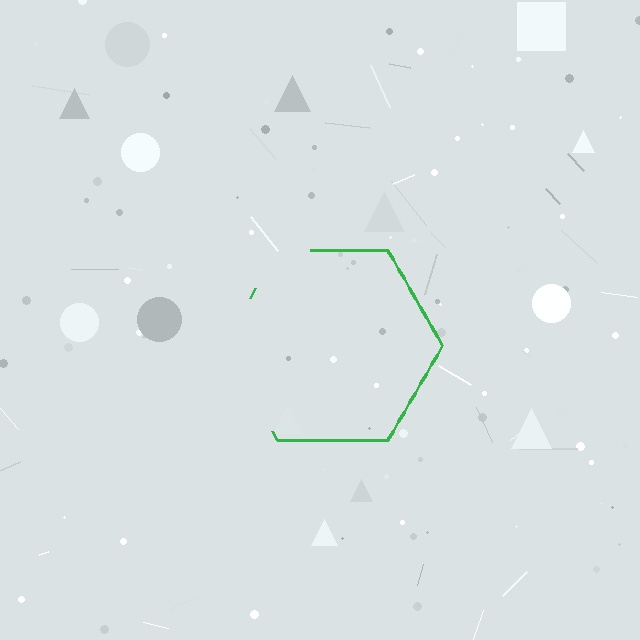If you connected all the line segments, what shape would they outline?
They would outline a hexagon.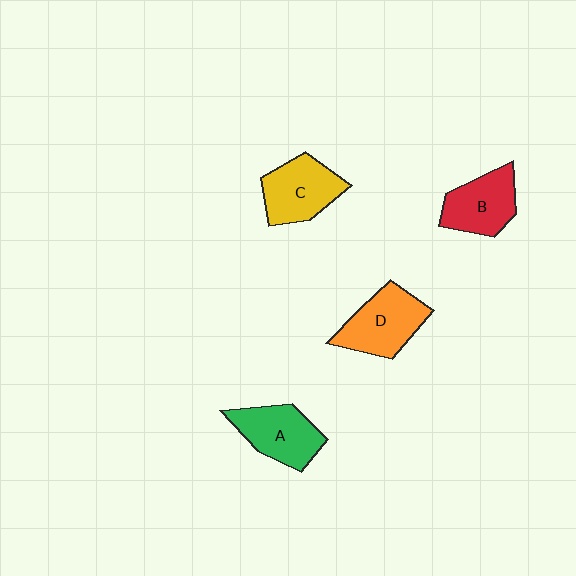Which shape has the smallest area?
Shape B (red).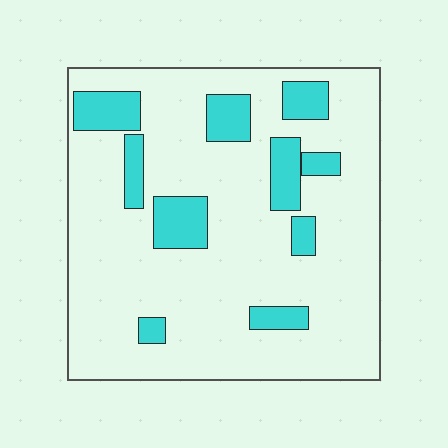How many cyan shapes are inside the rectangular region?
10.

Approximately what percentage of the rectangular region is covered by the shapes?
Approximately 20%.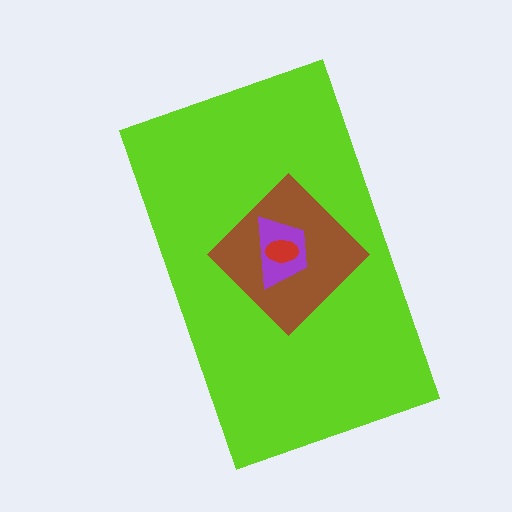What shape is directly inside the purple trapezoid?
The red ellipse.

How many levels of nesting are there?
4.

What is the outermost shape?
The lime rectangle.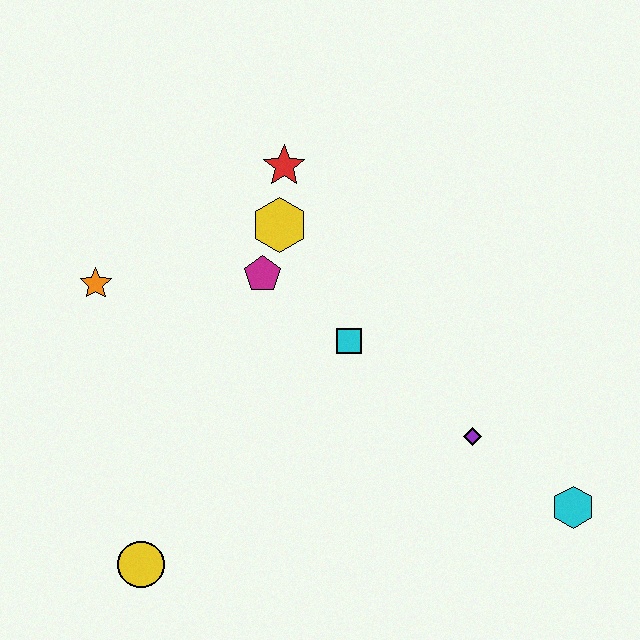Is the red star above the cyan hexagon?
Yes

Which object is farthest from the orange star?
The cyan hexagon is farthest from the orange star.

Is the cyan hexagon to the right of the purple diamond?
Yes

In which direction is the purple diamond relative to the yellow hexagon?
The purple diamond is below the yellow hexagon.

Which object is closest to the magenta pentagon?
The yellow hexagon is closest to the magenta pentagon.